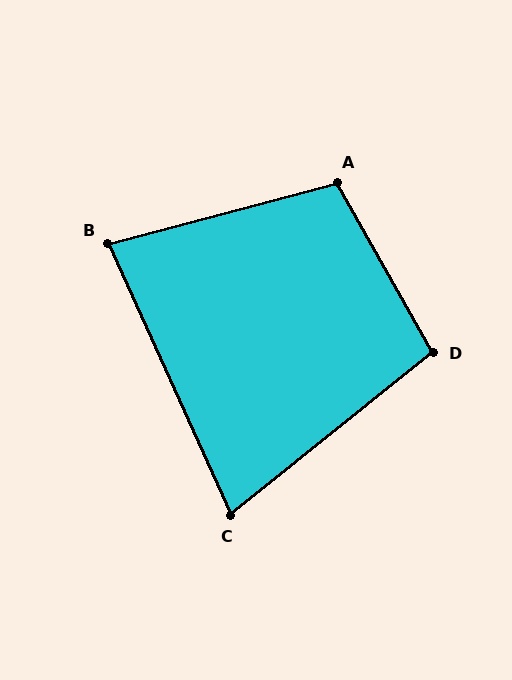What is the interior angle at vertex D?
Approximately 100 degrees (obtuse).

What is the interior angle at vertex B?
Approximately 80 degrees (acute).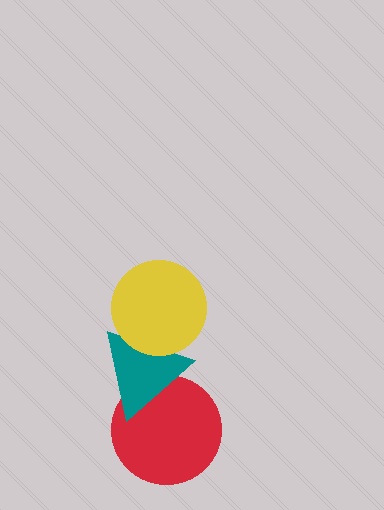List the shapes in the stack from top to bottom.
From top to bottom: the yellow circle, the teal triangle, the red circle.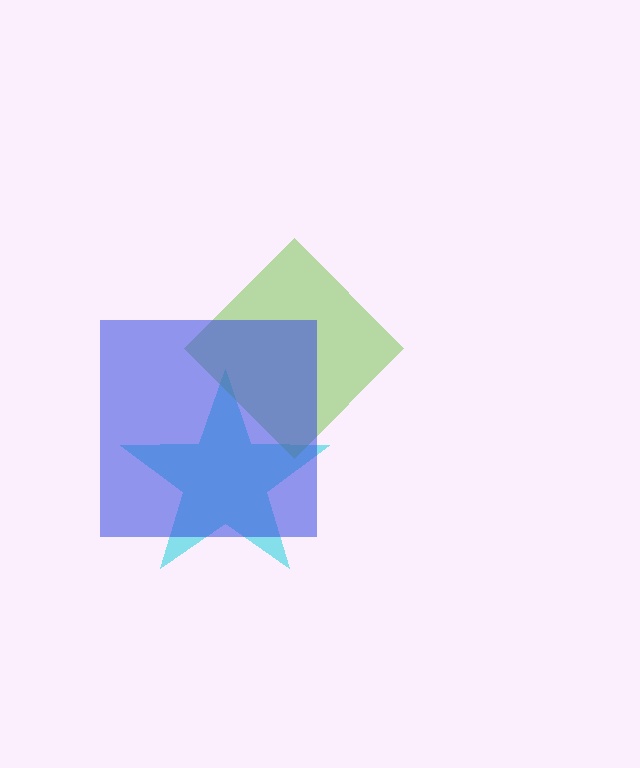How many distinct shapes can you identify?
There are 3 distinct shapes: a cyan star, a lime diamond, a blue square.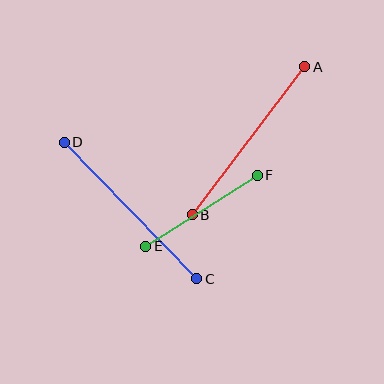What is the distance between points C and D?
The distance is approximately 190 pixels.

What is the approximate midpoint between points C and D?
The midpoint is at approximately (131, 211) pixels.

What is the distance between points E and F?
The distance is approximately 132 pixels.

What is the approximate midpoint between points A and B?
The midpoint is at approximately (248, 141) pixels.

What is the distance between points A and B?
The distance is approximately 186 pixels.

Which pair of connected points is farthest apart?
Points C and D are farthest apart.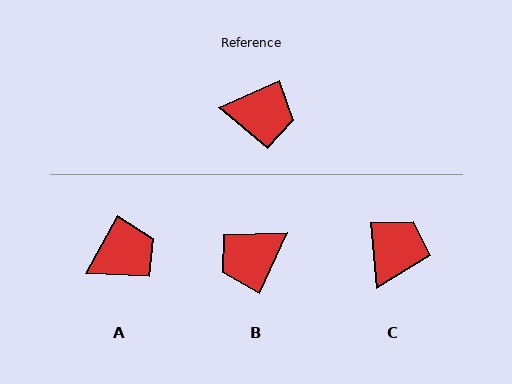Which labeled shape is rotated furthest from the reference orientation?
B, about 139 degrees away.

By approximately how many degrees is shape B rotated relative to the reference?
Approximately 139 degrees clockwise.